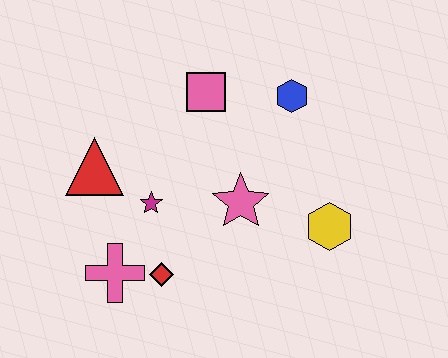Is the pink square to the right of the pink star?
No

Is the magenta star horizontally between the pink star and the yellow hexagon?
No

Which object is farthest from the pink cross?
The blue hexagon is farthest from the pink cross.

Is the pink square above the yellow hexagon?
Yes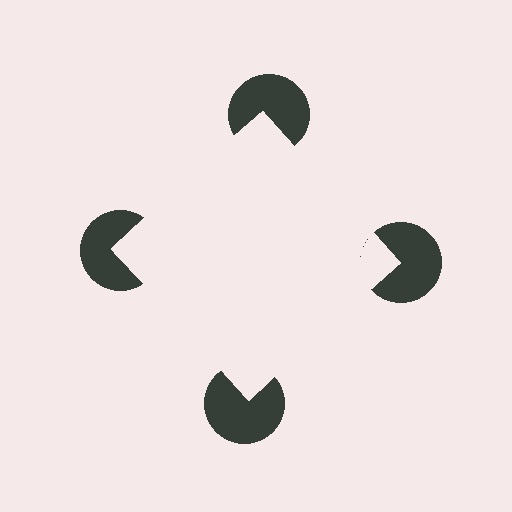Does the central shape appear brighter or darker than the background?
It typically appears slightly brighter than the background, even though no actual brightness change is drawn.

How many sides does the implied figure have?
4 sides.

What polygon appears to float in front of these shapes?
An illusory square — its edges are inferred from the aligned wedge cuts in the pac-man discs, not physically drawn.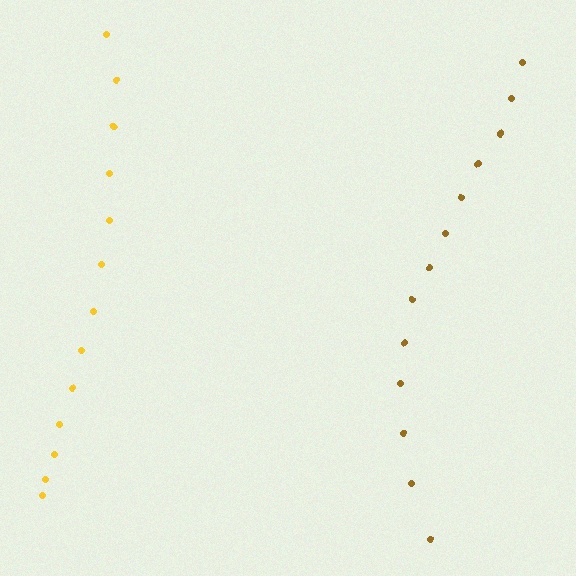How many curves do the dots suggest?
There are 2 distinct paths.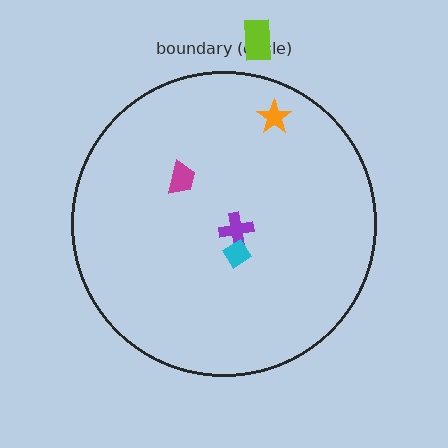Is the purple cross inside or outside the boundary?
Inside.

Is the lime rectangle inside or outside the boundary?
Outside.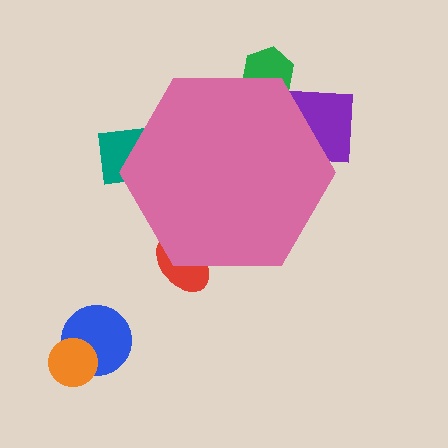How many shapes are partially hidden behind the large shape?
4 shapes are partially hidden.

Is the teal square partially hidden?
Yes, the teal square is partially hidden behind the pink hexagon.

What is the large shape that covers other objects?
A pink hexagon.